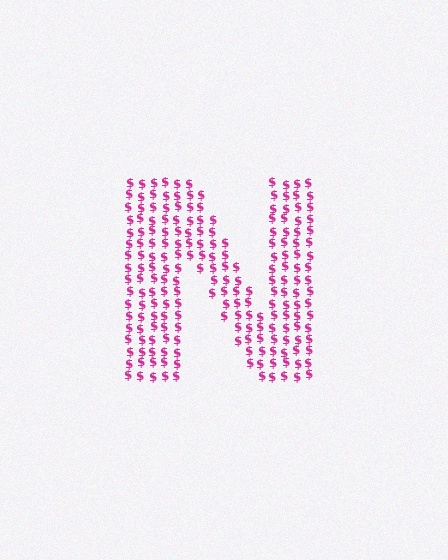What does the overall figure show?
The overall figure shows the letter N.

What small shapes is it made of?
It is made of small dollar signs.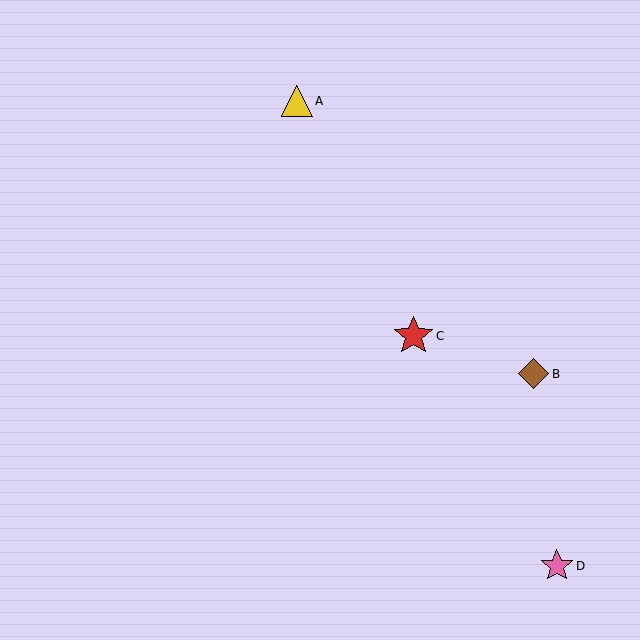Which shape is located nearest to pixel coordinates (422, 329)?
The red star (labeled C) at (414, 336) is nearest to that location.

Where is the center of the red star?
The center of the red star is at (414, 336).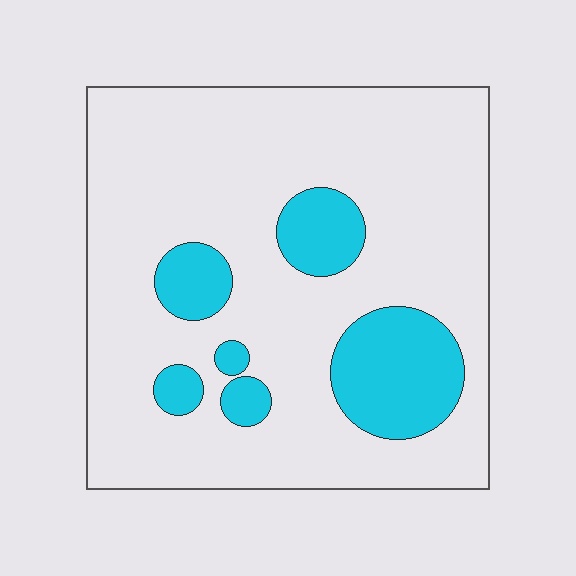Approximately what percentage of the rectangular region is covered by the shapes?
Approximately 20%.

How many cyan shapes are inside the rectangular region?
6.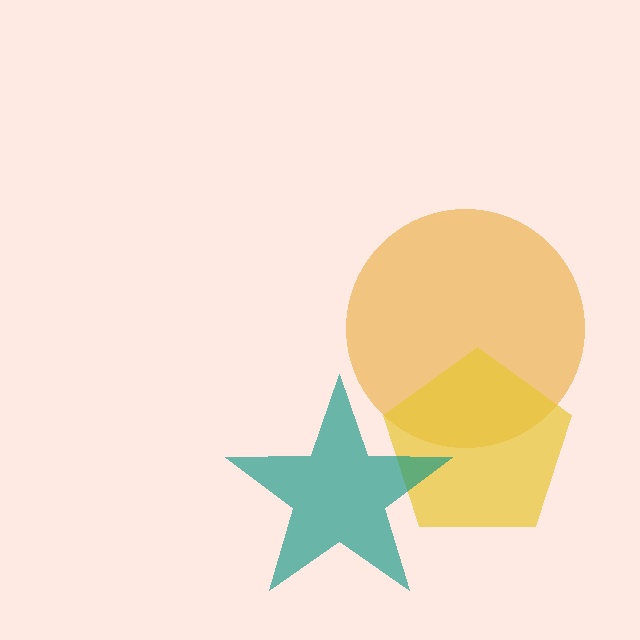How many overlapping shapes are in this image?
There are 3 overlapping shapes in the image.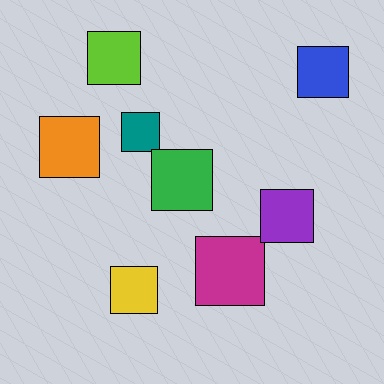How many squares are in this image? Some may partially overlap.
There are 8 squares.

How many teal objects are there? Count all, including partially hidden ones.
There is 1 teal object.